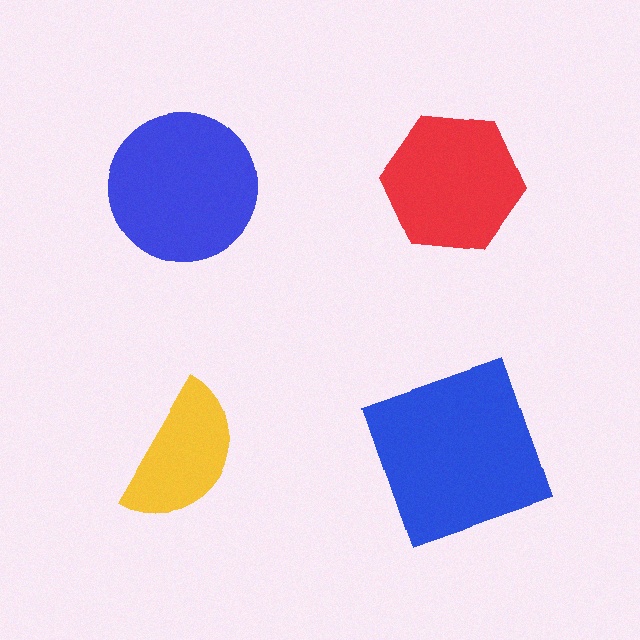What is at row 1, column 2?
A red hexagon.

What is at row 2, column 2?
A blue square.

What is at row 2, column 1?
A yellow semicircle.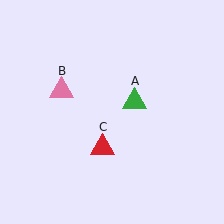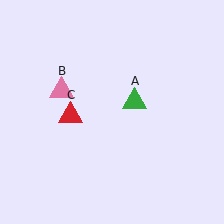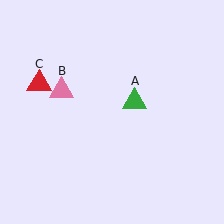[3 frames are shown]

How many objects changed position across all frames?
1 object changed position: red triangle (object C).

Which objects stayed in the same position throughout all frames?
Green triangle (object A) and pink triangle (object B) remained stationary.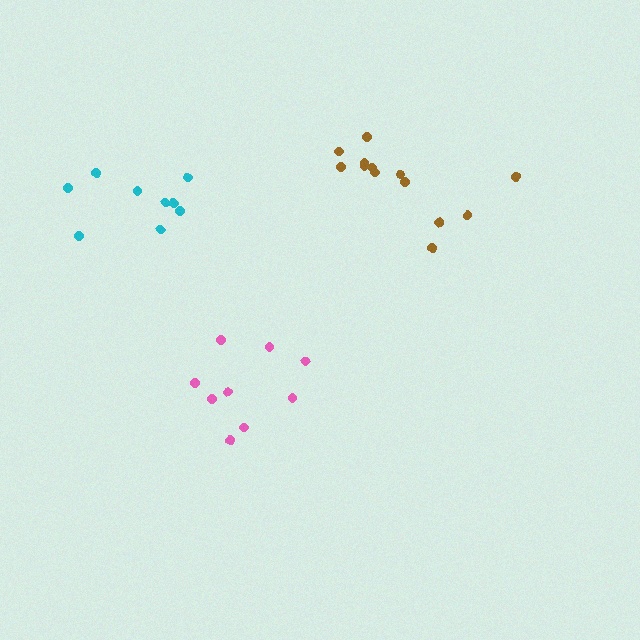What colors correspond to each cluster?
The clusters are colored: brown, pink, cyan.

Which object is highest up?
The brown cluster is topmost.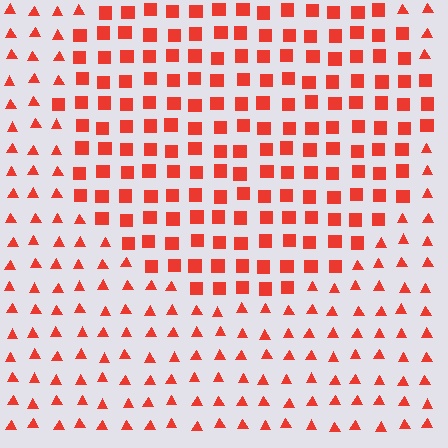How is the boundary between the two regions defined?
The boundary is defined by a change in element shape: squares inside vs. triangles outside. All elements share the same color and spacing.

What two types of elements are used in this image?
The image uses squares inside the circle region and triangles outside it.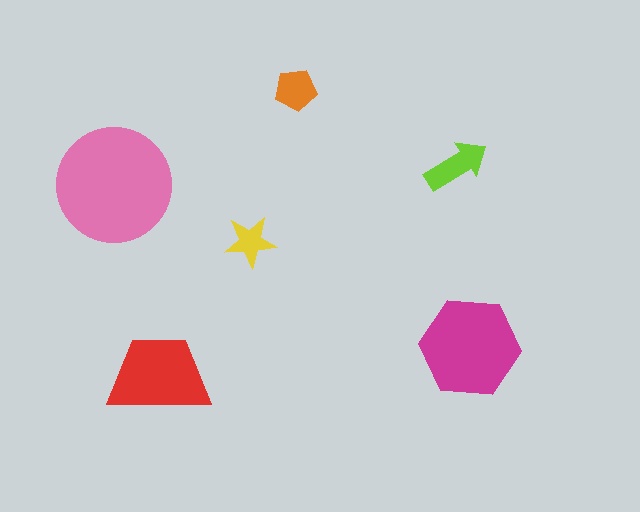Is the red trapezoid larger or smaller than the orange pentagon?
Larger.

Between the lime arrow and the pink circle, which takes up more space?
The pink circle.